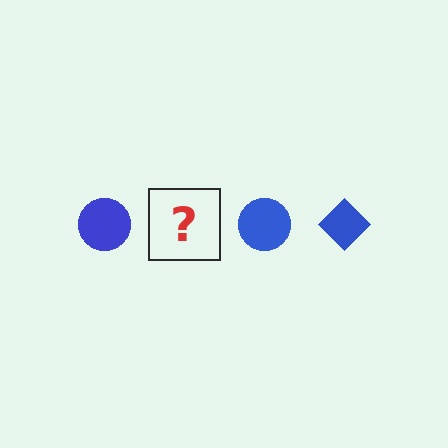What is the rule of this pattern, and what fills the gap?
The rule is that the pattern cycles through circle, diamond shapes in blue. The gap should be filled with a blue diamond.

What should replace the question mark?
The question mark should be replaced with a blue diamond.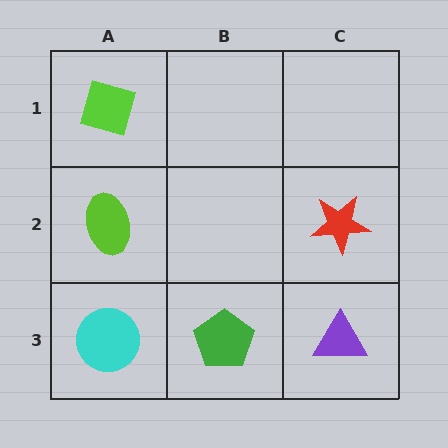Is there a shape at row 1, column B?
No, that cell is empty.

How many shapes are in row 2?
2 shapes.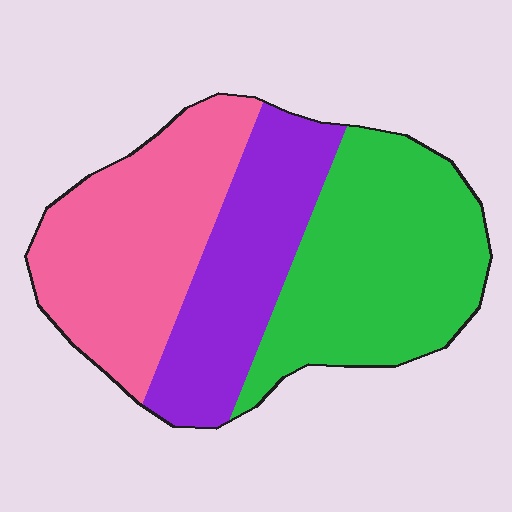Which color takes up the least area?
Purple, at roughly 25%.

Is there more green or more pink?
Green.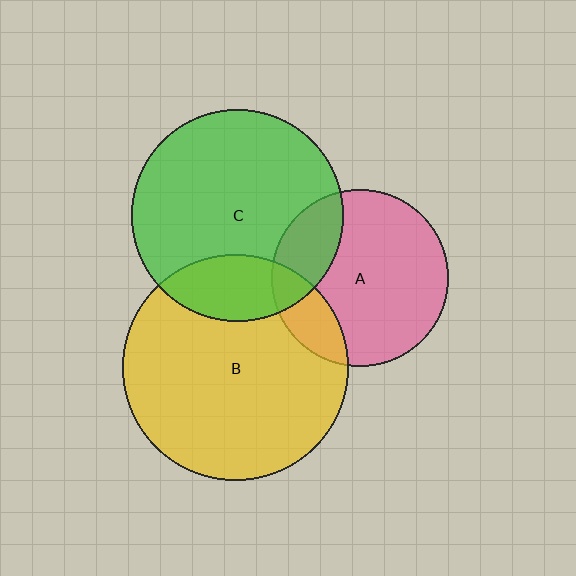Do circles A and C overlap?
Yes.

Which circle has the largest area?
Circle B (yellow).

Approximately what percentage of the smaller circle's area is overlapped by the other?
Approximately 20%.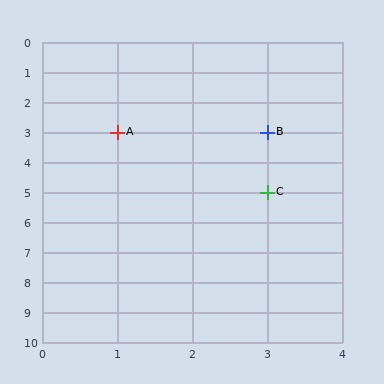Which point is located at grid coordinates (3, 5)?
Point C is at (3, 5).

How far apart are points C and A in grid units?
Points C and A are 2 columns and 2 rows apart (about 2.8 grid units diagonally).